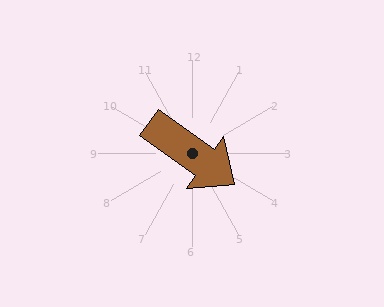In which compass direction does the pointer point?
Southeast.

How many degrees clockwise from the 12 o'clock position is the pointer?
Approximately 126 degrees.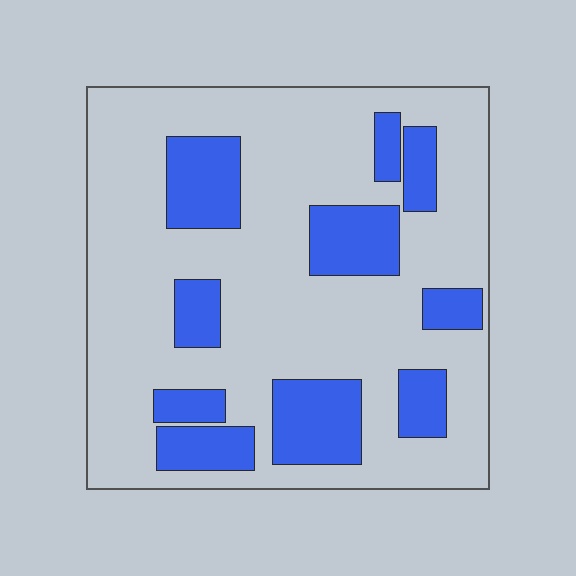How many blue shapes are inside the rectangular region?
10.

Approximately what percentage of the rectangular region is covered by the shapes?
Approximately 25%.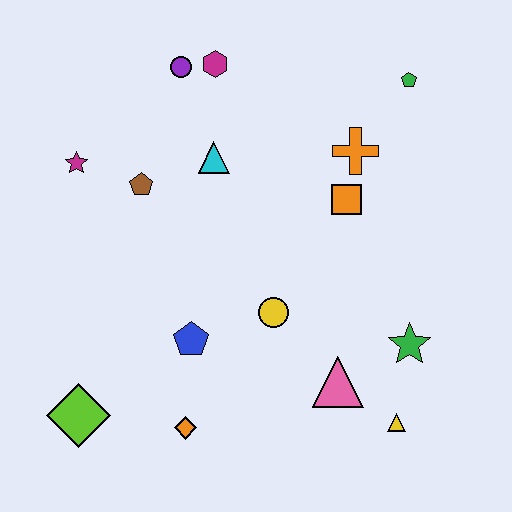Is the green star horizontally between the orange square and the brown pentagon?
No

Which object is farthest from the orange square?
The lime diamond is farthest from the orange square.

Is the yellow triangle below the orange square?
Yes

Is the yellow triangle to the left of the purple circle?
No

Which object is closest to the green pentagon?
The orange cross is closest to the green pentagon.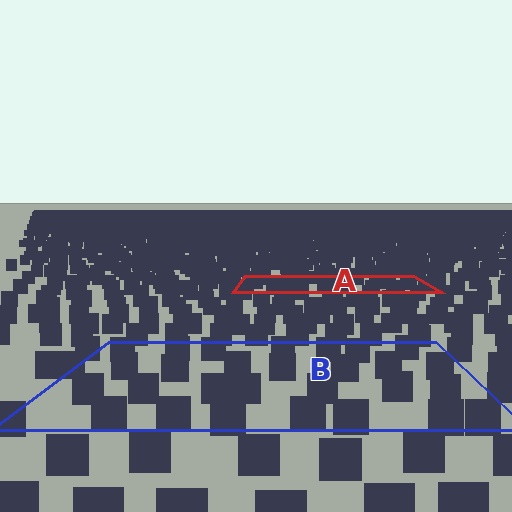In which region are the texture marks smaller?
The texture marks are smaller in region A, because it is farther away.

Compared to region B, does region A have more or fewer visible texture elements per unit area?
Region A has more texture elements per unit area — they are packed more densely because it is farther away.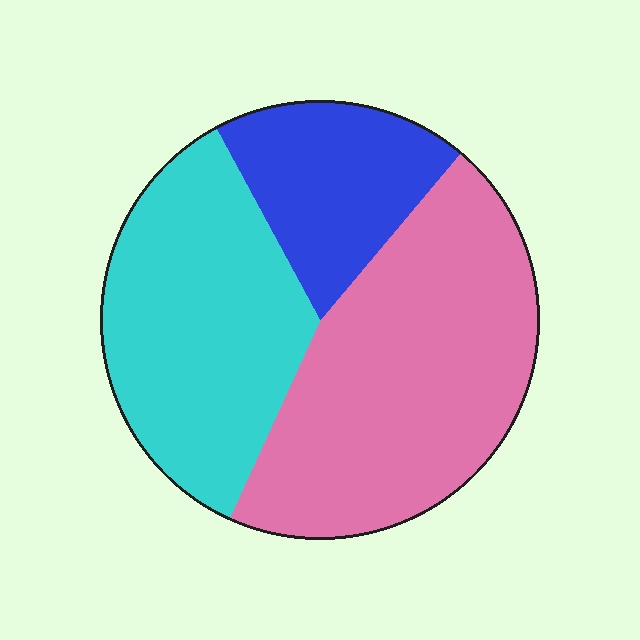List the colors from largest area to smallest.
From largest to smallest: pink, cyan, blue.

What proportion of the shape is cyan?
Cyan takes up about one third (1/3) of the shape.